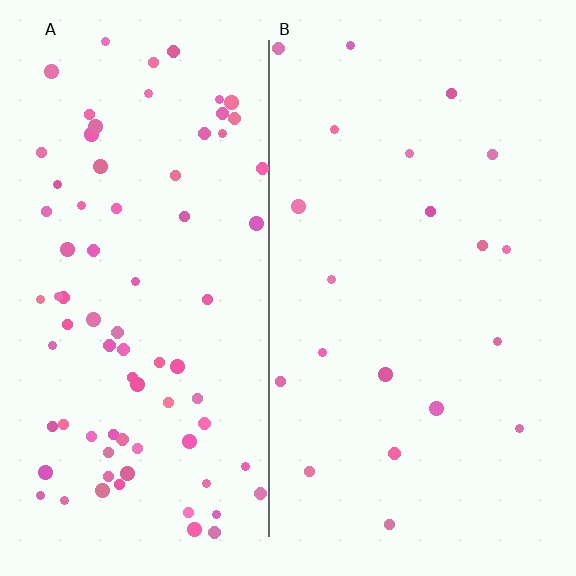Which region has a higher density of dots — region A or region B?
A (the left).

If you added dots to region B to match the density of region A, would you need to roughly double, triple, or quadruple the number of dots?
Approximately quadruple.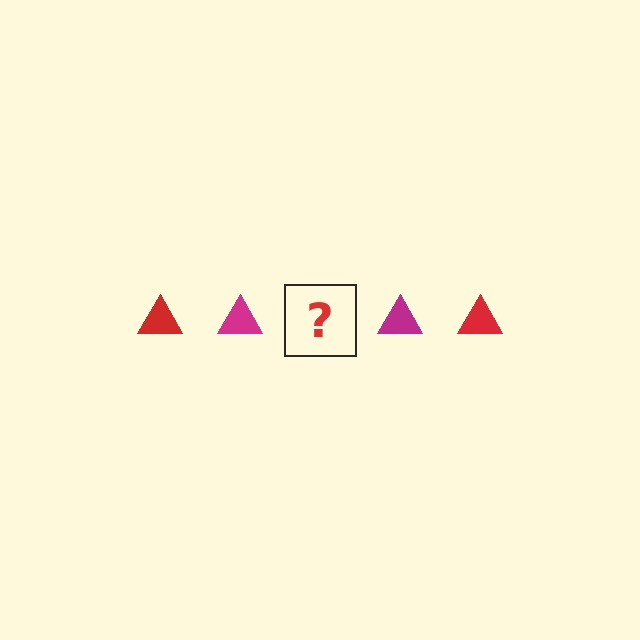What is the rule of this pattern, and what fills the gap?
The rule is that the pattern cycles through red, magenta triangles. The gap should be filled with a red triangle.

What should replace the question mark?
The question mark should be replaced with a red triangle.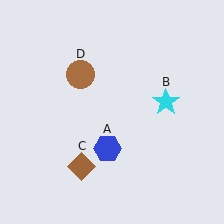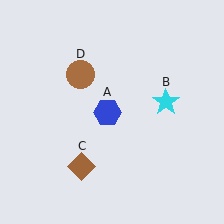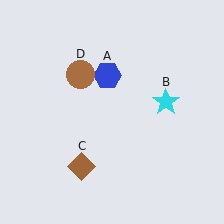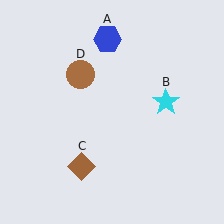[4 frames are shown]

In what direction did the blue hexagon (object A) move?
The blue hexagon (object A) moved up.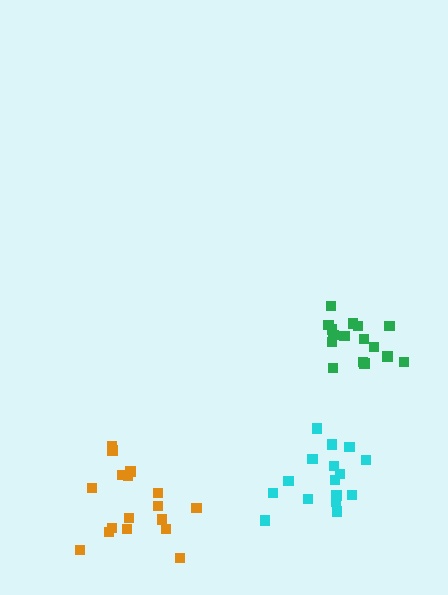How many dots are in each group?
Group 1: 17 dots, Group 2: 17 dots, Group 3: 16 dots (50 total).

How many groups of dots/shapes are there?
There are 3 groups.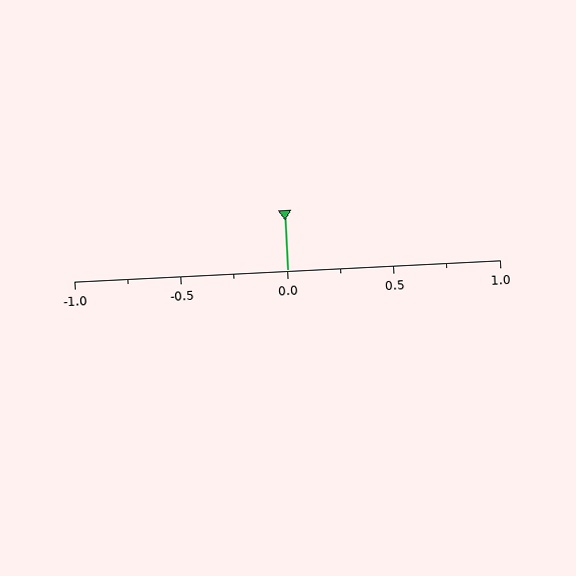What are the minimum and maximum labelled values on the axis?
The axis runs from -1.0 to 1.0.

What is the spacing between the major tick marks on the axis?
The major ticks are spaced 0.5 apart.